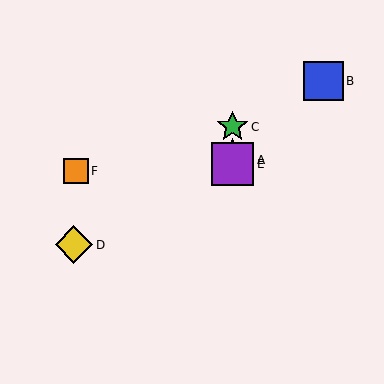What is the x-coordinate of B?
Object B is at x≈323.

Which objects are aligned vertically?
Objects A, C, E are aligned vertically.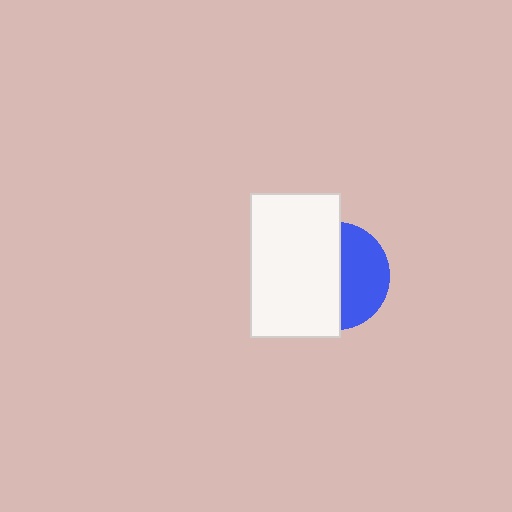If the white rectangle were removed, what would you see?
You would see the complete blue circle.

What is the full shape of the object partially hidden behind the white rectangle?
The partially hidden object is a blue circle.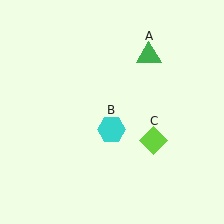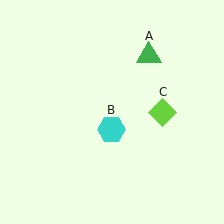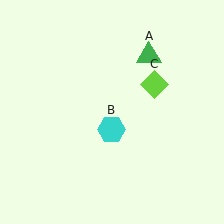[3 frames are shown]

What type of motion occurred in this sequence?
The lime diamond (object C) rotated counterclockwise around the center of the scene.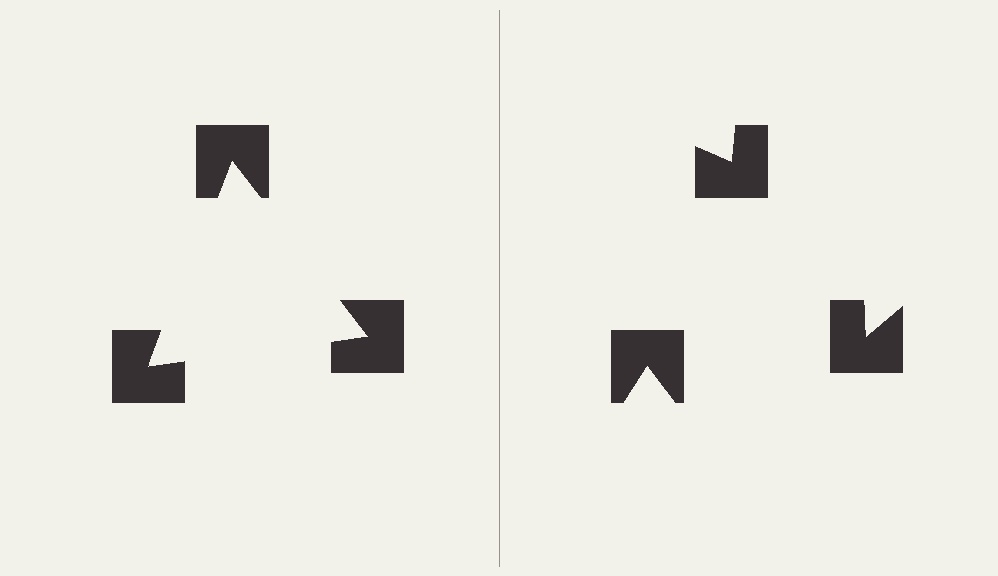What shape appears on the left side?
An illusory triangle.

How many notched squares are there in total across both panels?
6 — 3 on each side.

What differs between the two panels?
The notched squares are positioned identically on both sides; only the wedge orientations differ. On the left they align to a triangle; on the right they are misaligned.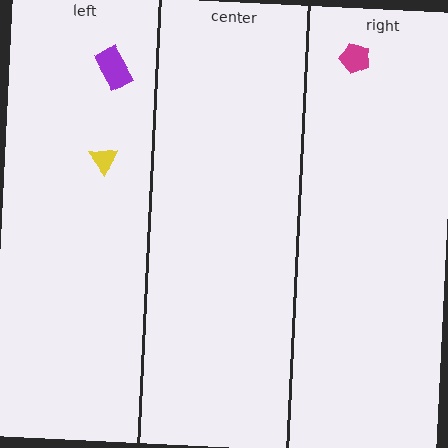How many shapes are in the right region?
1.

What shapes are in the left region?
The purple rectangle, the yellow triangle.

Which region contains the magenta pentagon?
The right region.